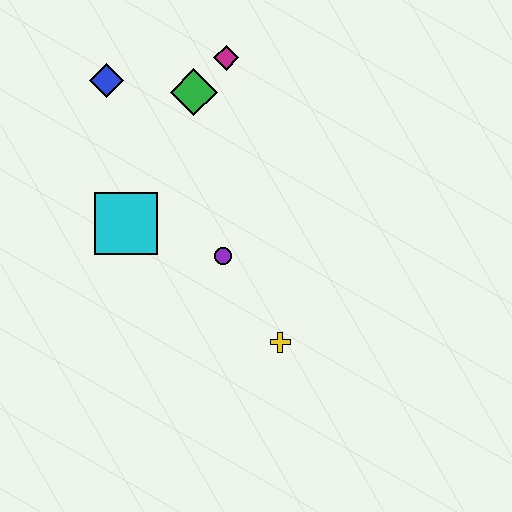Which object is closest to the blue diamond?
The green diamond is closest to the blue diamond.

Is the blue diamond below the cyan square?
No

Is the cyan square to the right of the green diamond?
No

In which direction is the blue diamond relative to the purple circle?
The blue diamond is above the purple circle.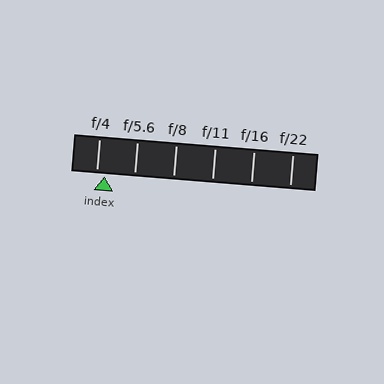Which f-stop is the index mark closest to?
The index mark is closest to f/4.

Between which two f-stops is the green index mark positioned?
The index mark is between f/4 and f/5.6.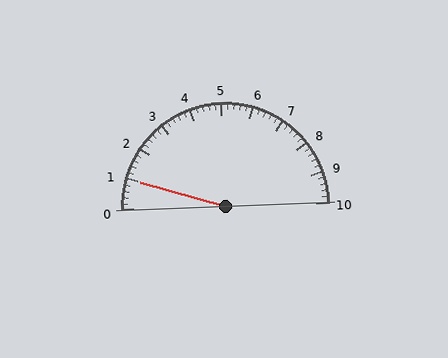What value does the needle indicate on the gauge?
The needle indicates approximately 1.0.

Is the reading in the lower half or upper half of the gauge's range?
The reading is in the lower half of the range (0 to 10).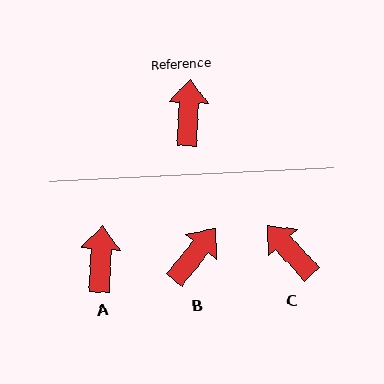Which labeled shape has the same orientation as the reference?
A.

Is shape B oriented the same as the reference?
No, it is off by about 36 degrees.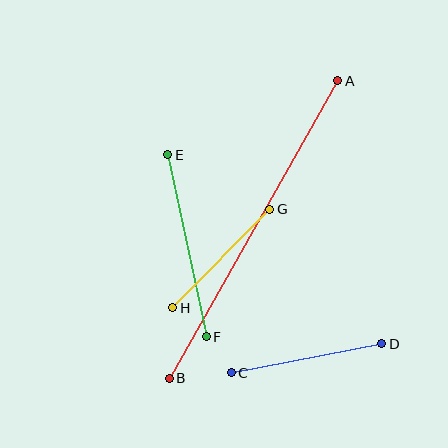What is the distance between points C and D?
The distance is approximately 153 pixels.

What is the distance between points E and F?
The distance is approximately 186 pixels.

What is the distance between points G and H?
The distance is approximately 138 pixels.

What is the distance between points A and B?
The distance is approximately 342 pixels.